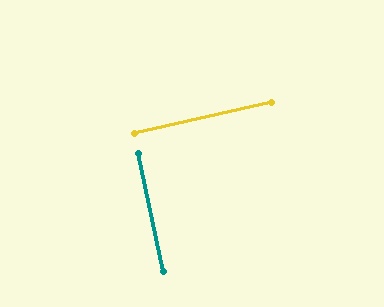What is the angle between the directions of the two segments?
Approximately 89 degrees.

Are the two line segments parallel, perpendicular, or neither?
Perpendicular — they meet at approximately 89°.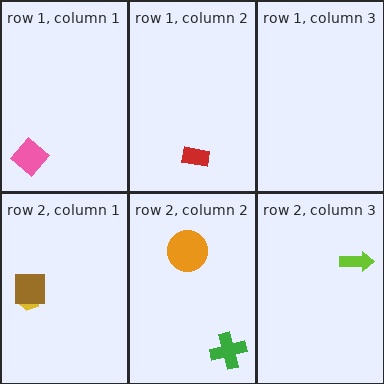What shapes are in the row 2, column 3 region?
The lime arrow.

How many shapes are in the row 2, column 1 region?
2.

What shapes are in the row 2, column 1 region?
The yellow hexagon, the brown square.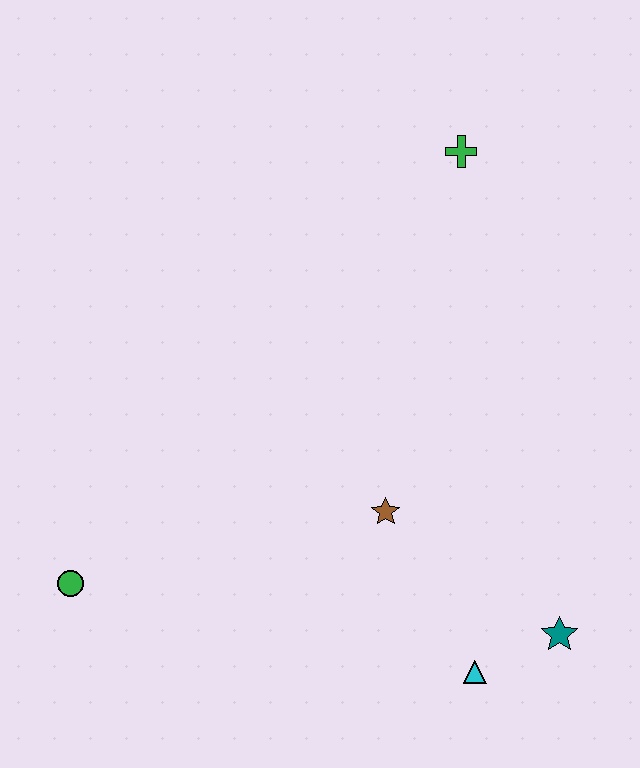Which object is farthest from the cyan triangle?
The green cross is farthest from the cyan triangle.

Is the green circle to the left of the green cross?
Yes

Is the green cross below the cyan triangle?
No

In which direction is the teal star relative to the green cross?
The teal star is below the green cross.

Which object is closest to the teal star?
The cyan triangle is closest to the teal star.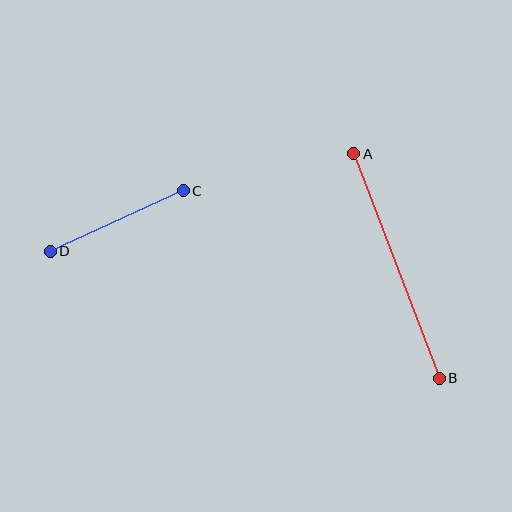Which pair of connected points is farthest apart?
Points A and B are farthest apart.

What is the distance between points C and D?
The distance is approximately 146 pixels.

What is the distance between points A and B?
The distance is approximately 240 pixels.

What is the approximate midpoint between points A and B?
The midpoint is at approximately (396, 266) pixels.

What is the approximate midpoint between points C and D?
The midpoint is at approximately (117, 221) pixels.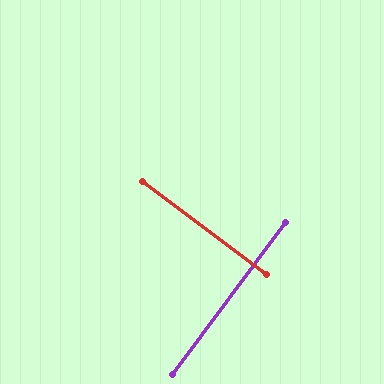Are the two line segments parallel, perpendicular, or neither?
Perpendicular — they meet at approximately 90°.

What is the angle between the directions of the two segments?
Approximately 90 degrees.